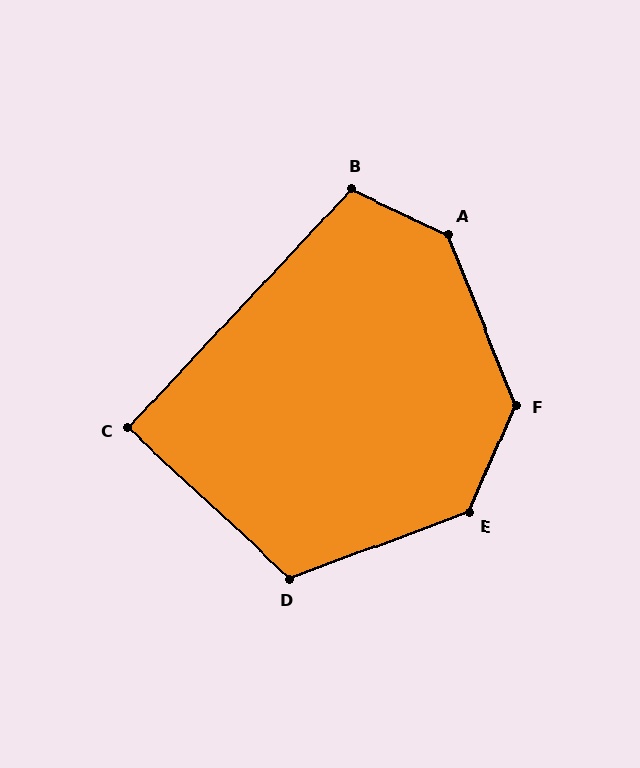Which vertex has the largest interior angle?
A, at approximately 136 degrees.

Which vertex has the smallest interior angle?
C, at approximately 90 degrees.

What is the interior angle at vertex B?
Approximately 108 degrees (obtuse).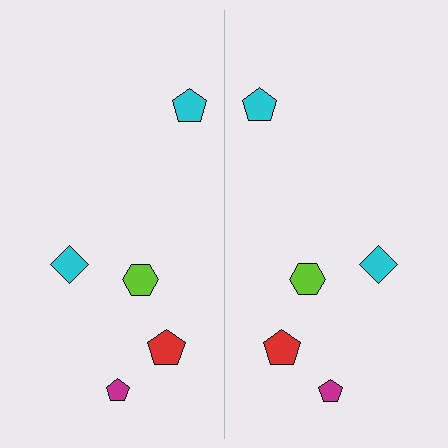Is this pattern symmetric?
Yes, this pattern has bilateral (reflection) symmetry.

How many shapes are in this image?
There are 10 shapes in this image.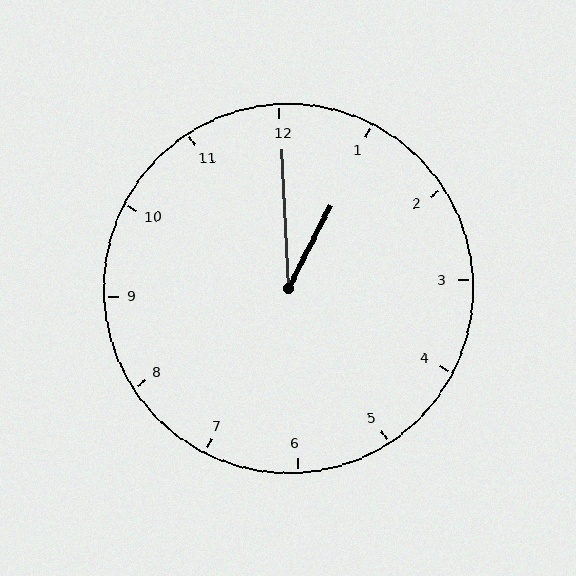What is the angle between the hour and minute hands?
Approximately 30 degrees.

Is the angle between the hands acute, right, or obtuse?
It is acute.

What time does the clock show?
1:00.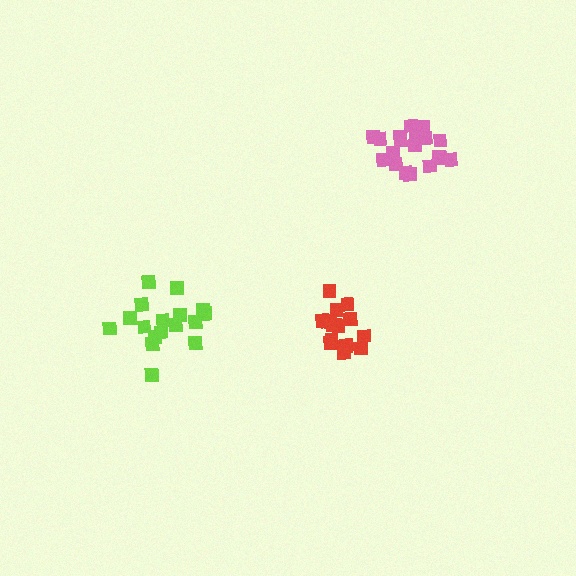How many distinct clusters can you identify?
There are 3 distinct clusters.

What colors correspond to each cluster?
The clusters are colored: red, lime, pink.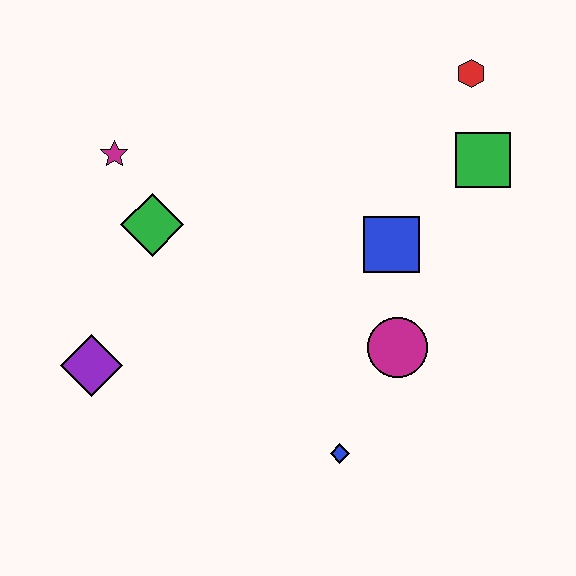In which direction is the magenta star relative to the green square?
The magenta star is to the left of the green square.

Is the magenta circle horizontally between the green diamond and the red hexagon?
Yes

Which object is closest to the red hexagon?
The green square is closest to the red hexagon.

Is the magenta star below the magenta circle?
No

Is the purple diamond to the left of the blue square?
Yes